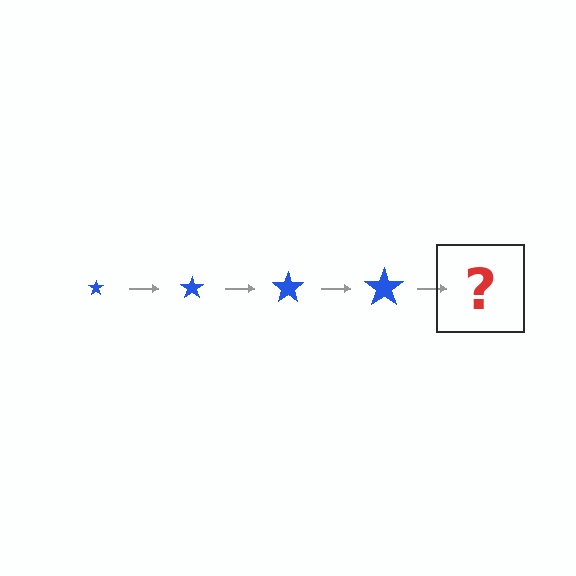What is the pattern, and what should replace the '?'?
The pattern is that the star gets progressively larger each step. The '?' should be a blue star, larger than the previous one.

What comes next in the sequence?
The next element should be a blue star, larger than the previous one.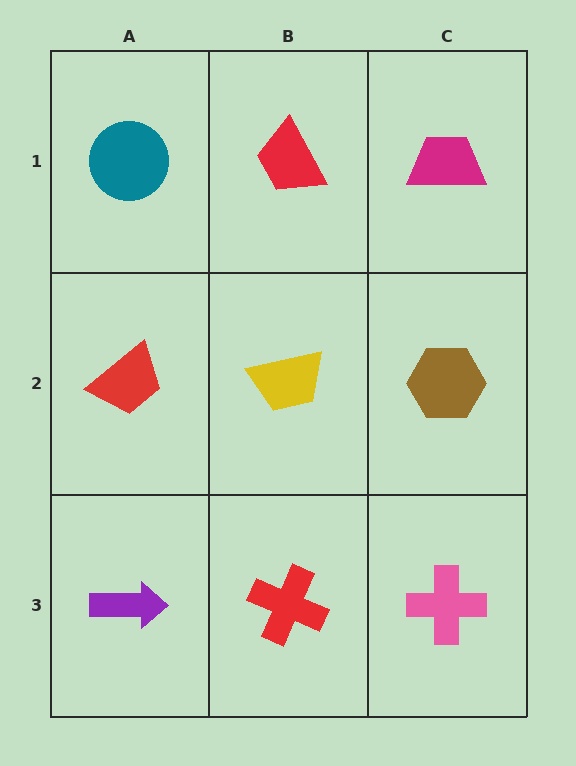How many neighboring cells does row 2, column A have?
3.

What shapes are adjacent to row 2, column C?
A magenta trapezoid (row 1, column C), a pink cross (row 3, column C), a yellow trapezoid (row 2, column B).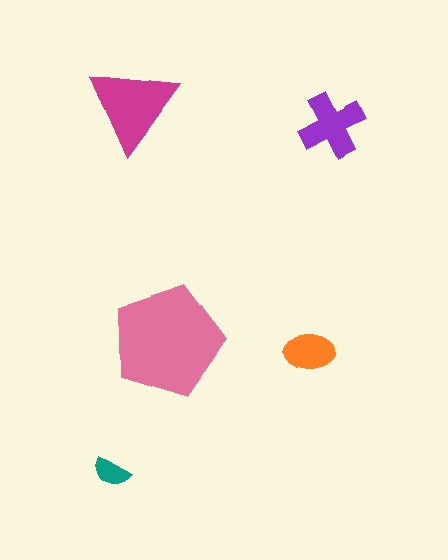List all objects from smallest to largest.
The teal semicircle, the orange ellipse, the purple cross, the magenta triangle, the pink pentagon.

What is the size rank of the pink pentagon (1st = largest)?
1st.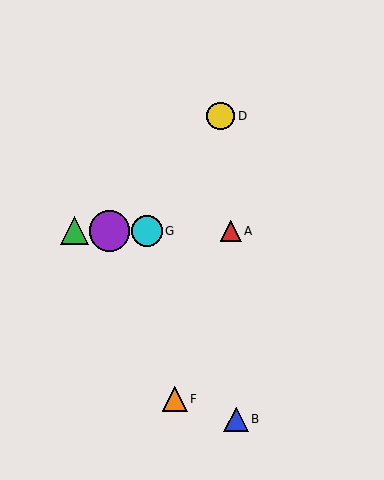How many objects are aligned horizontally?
4 objects (A, C, E, G) are aligned horizontally.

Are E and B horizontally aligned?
No, E is at y≈231 and B is at y≈419.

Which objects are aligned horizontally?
Objects A, C, E, G are aligned horizontally.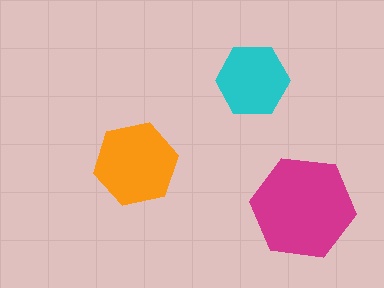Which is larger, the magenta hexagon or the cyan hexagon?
The magenta one.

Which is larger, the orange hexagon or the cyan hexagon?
The orange one.